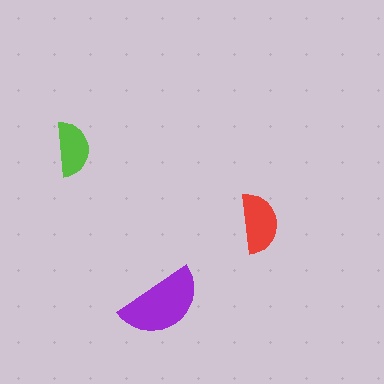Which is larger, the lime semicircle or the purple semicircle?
The purple one.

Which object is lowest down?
The purple semicircle is bottommost.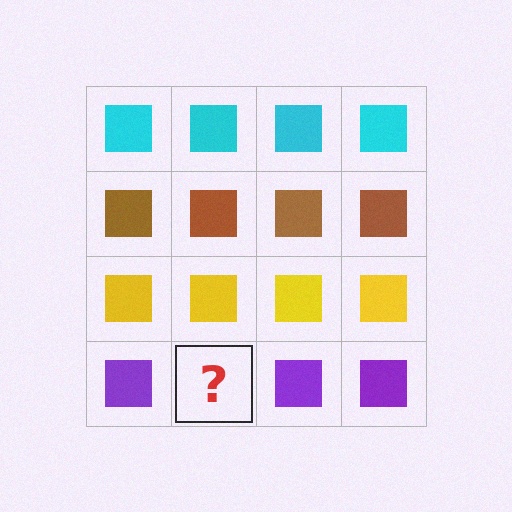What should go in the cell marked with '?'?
The missing cell should contain a purple square.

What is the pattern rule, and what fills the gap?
The rule is that each row has a consistent color. The gap should be filled with a purple square.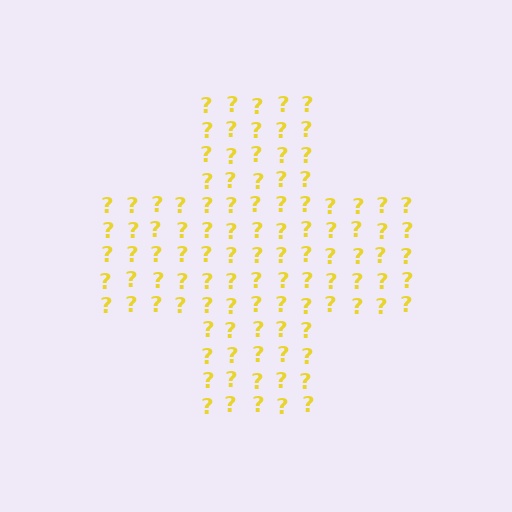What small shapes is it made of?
It is made of small question marks.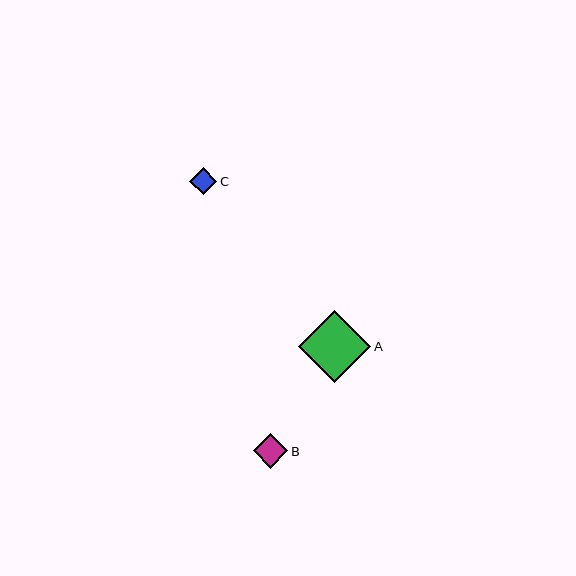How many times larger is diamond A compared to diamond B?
Diamond A is approximately 2.1 times the size of diamond B.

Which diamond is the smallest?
Diamond C is the smallest with a size of approximately 27 pixels.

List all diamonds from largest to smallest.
From largest to smallest: A, B, C.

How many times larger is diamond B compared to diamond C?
Diamond B is approximately 1.3 times the size of diamond C.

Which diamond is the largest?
Diamond A is the largest with a size of approximately 72 pixels.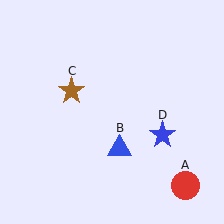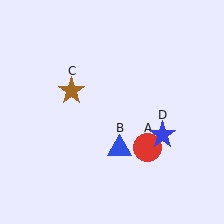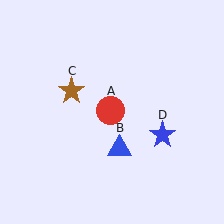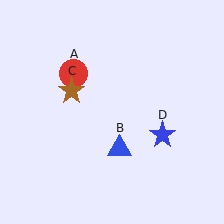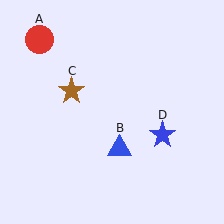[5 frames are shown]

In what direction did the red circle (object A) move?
The red circle (object A) moved up and to the left.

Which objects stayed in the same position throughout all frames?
Blue triangle (object B) and brown star (object C) and blue star (object D) remained stationary.